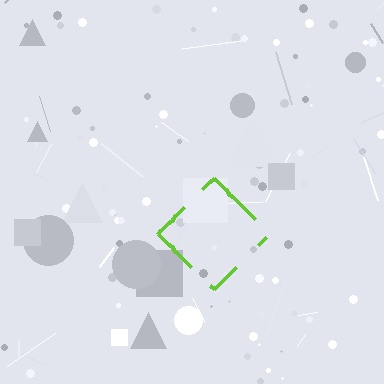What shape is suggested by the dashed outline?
The dashed outline suggests a diamond.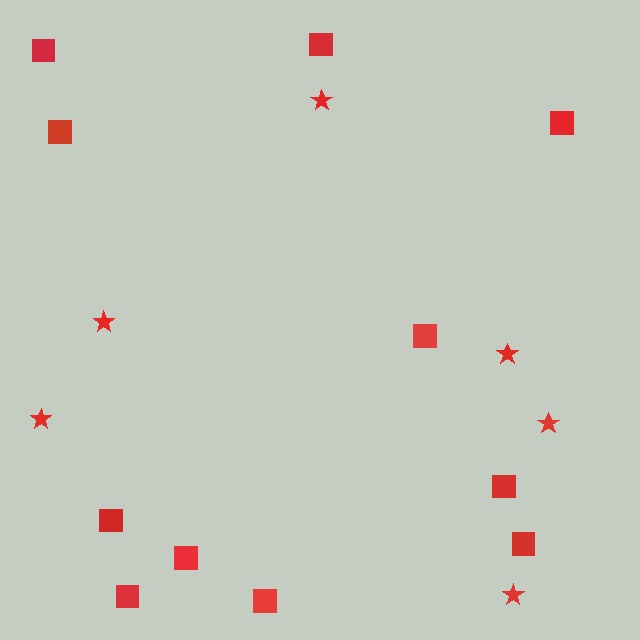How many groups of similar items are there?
There are 2 groups: one group of stars (6) and one group of squares (11).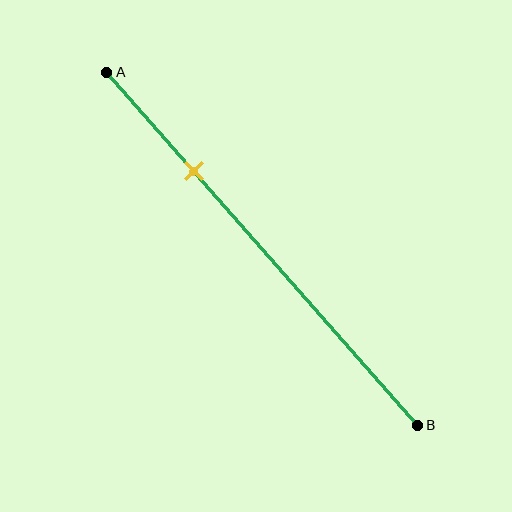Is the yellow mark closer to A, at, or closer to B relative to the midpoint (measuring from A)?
The yellow mark is closer to point A than the midpoint of segment AB.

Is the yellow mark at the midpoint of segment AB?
No, the mark is at about 30% from A, not at the 50% midpoint.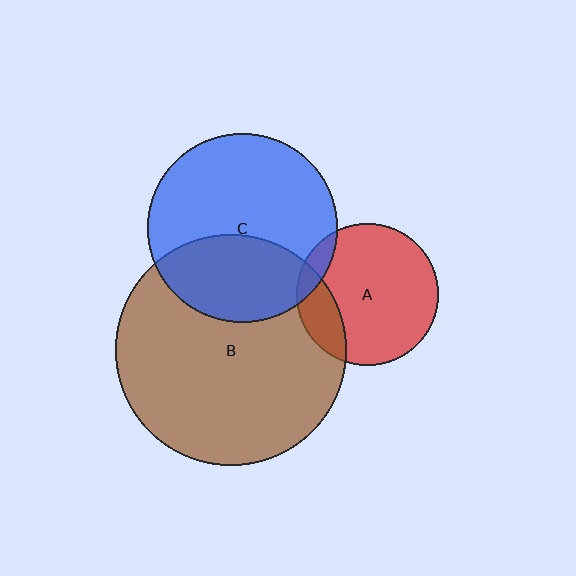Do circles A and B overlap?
Yes.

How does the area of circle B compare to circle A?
Approximately 2.6 times.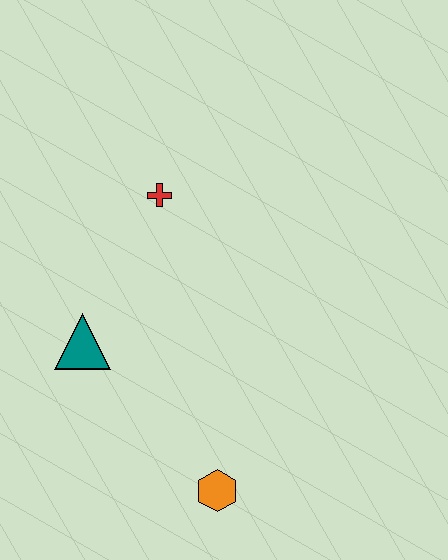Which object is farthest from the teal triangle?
The orange hexagon is farthest from the teal triangle.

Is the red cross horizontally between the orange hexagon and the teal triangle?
Yes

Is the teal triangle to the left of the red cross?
Yes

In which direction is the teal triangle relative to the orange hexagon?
The teal triangle is above the orange hexagon.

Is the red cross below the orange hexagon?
No